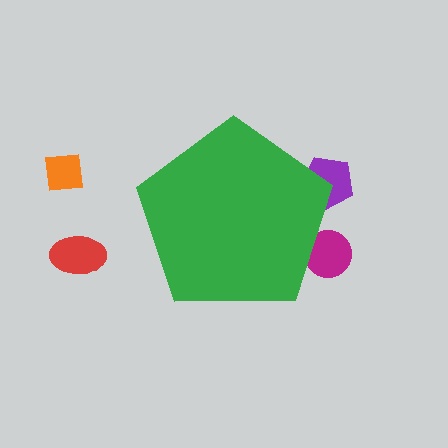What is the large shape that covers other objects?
A green pentagon.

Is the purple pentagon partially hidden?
Yes, the purple pentagon is partially hidden behind the green pentagon.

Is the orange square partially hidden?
No, the orange square is fully visible.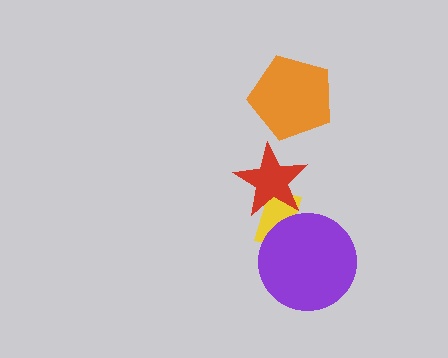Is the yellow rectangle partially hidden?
Yes, it is partially covered by another shape.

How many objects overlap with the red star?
1 object overlaps with the red star.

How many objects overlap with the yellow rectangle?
2 objects overlap with the yellow rectangle.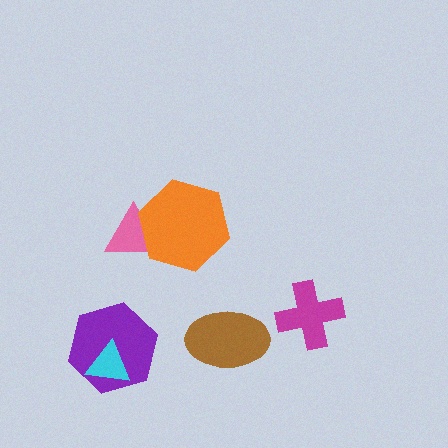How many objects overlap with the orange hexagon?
1 object overlaps with the orange hexagon.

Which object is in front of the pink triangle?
The orange hexagon is in front of the pink triangle.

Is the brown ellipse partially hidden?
No, no other shape covers it.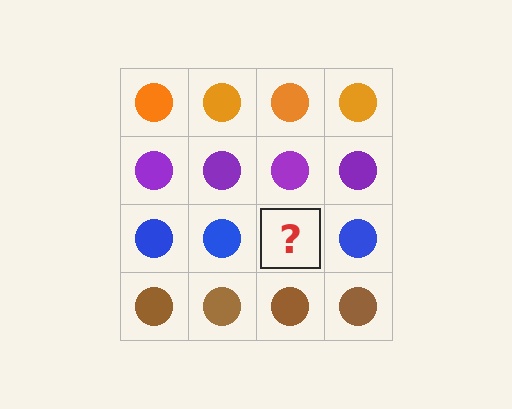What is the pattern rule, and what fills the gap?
The rule is that each row has a consistent color. The gap should be filled with a blue circle.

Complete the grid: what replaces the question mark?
The question mark should be replaced with a blue circle.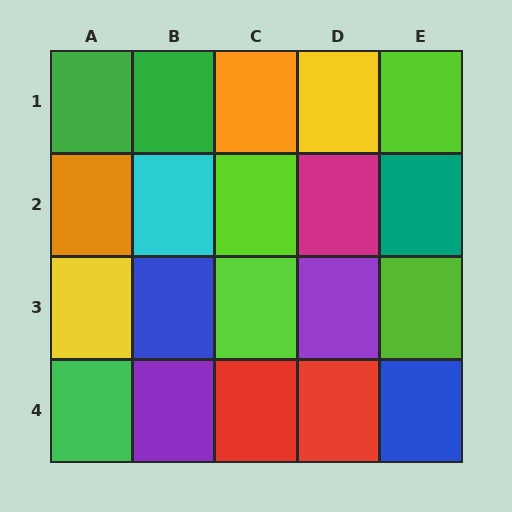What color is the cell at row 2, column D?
Magenta.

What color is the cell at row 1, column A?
Green.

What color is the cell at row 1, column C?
Orange.